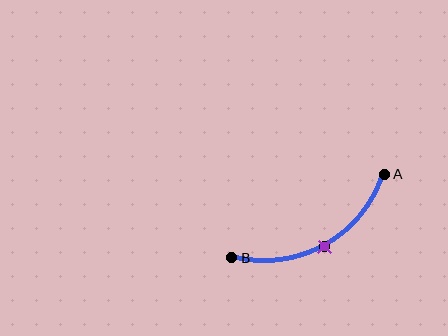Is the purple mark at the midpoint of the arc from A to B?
Yes. The purple mark lies on the arc at equal arc-length from both A and B — it is the arc midpoint.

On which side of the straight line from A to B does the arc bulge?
The arc bulges below the straight line connecting A and B.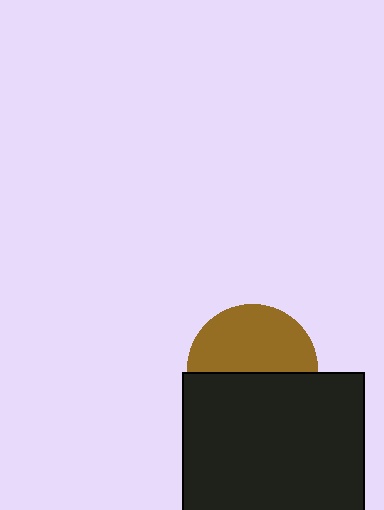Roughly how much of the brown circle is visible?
About half of it is visible (roughly 52%).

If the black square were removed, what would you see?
You would see the complete brown circle.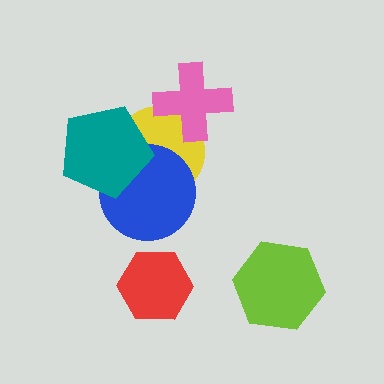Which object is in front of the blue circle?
The teal pentagon is in front of the blue circle.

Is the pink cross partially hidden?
No, no other shape covers it.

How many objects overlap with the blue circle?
2 objects overlap with the blue circle.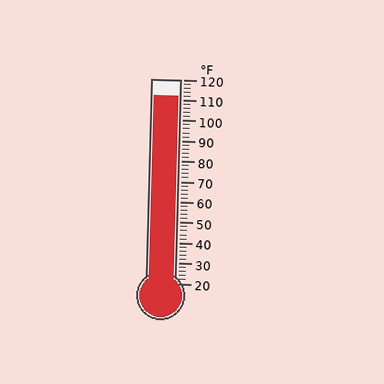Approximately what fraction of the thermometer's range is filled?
The thermometer is filled to approximately 90% of its range.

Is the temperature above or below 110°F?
The temperature is above 110°F.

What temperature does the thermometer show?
The thermometer shows approximately 112°F.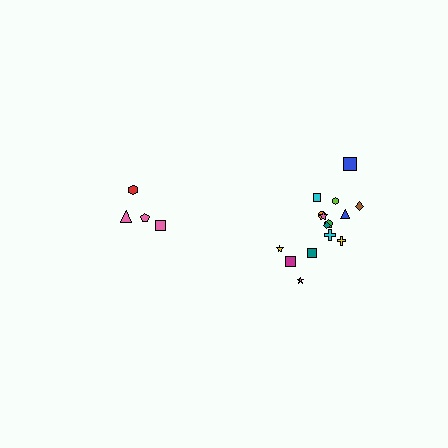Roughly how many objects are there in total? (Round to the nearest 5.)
Roughly 20 objects in total.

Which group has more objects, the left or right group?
The right group.